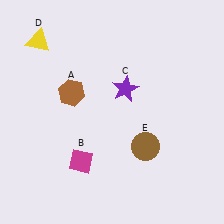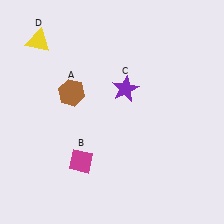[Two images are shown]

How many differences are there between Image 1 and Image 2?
There is 1 difference between the two images.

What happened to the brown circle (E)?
The brown circle (E) was removed in Image 2. It was in the bottom-right area of Image 1.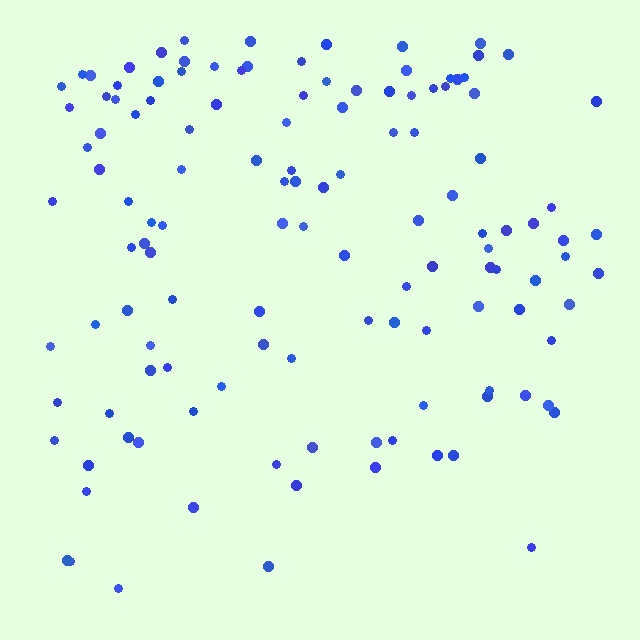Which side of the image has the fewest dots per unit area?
The bottom.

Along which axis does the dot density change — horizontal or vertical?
Vertical.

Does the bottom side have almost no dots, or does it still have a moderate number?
Still a moderate number, just noticeably fewer than the top.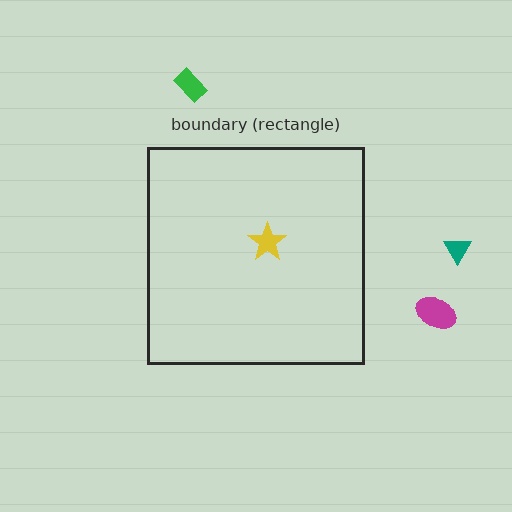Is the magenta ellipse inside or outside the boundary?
Outside.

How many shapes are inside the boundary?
1 inside, 3 outside.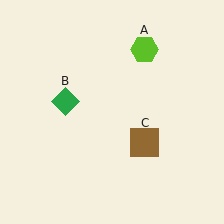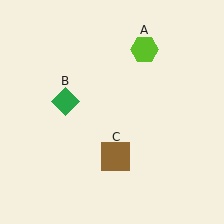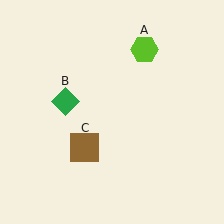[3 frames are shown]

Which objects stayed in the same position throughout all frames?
Lime hexagon (object A) and green diamond (object B) remained stationary.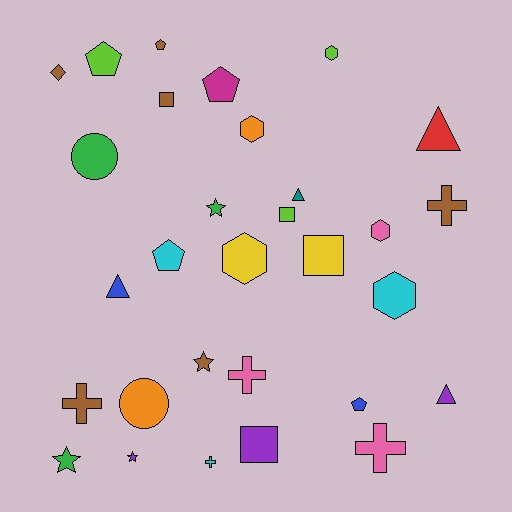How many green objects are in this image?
There are 3 green objects.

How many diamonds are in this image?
There is 1 diamond.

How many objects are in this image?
There are 30 objects.